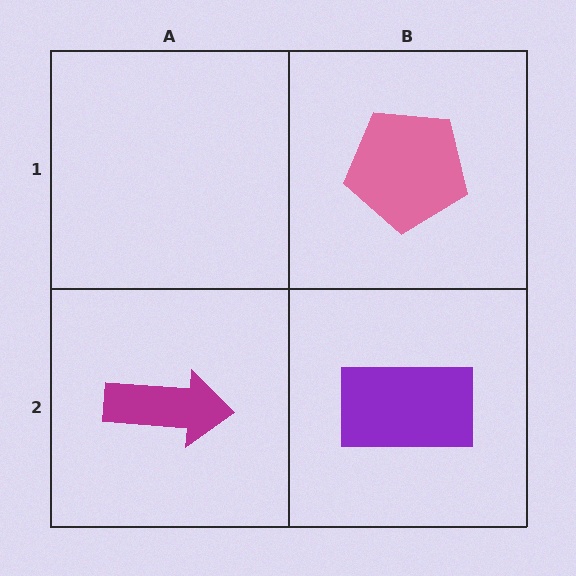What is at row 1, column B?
A pink pentagon.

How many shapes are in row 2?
2 shapes.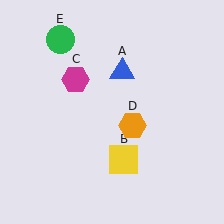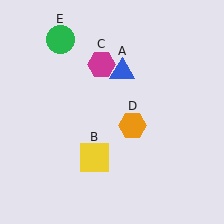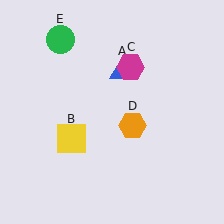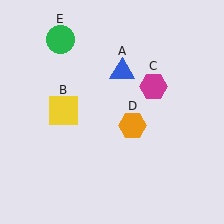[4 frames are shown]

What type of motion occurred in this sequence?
The yellow square (object B), magenta hexagon (object C) rotated clockwise around the center of the scene.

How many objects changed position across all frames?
2 objects changed position: yellow square (object B), magenta hexagon (object C).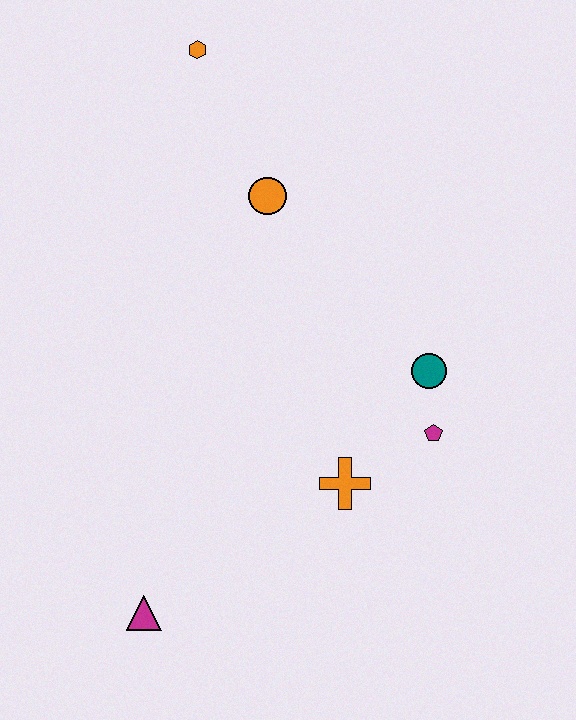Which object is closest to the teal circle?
The magenta pentagon is closest to the teal circle.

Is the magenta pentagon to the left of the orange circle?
No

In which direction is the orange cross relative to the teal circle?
The orange cross is below the teal circle.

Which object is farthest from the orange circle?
The magenta triangle is farthest from the orange circle.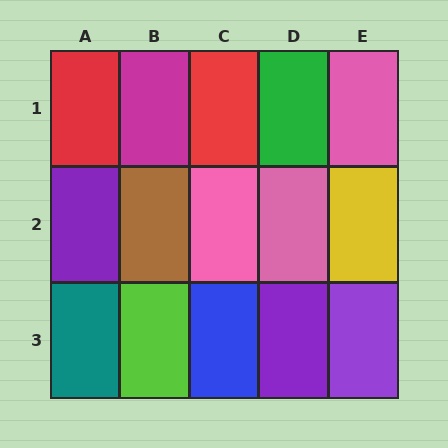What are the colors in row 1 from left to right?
Red, magenta, red, green, pink.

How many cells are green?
1 cell is green.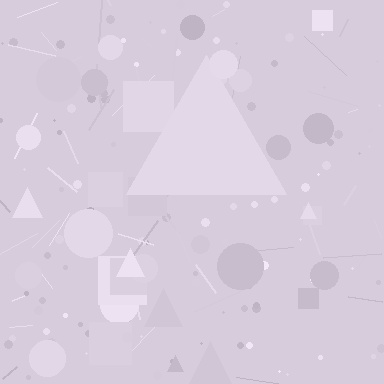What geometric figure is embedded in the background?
A triangle is embedded in the background.